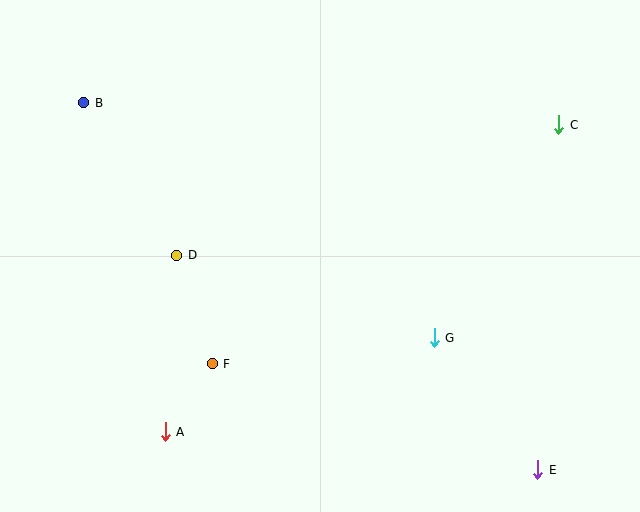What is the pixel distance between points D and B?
The distance between D and B is 179 pixels.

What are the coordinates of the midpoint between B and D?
The midpoint between B and D is at (130, 179).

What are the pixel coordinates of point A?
Point A is at (165, 432).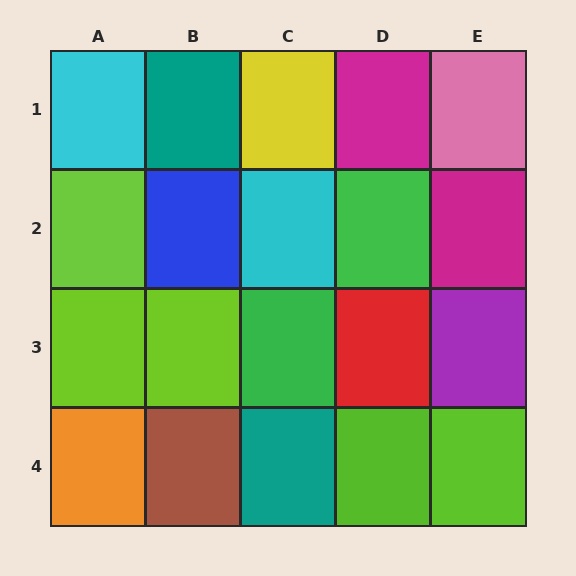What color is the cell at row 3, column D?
Red.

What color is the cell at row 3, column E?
Purple.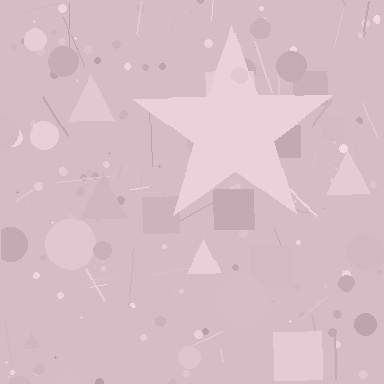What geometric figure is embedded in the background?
A star is embedded in the background.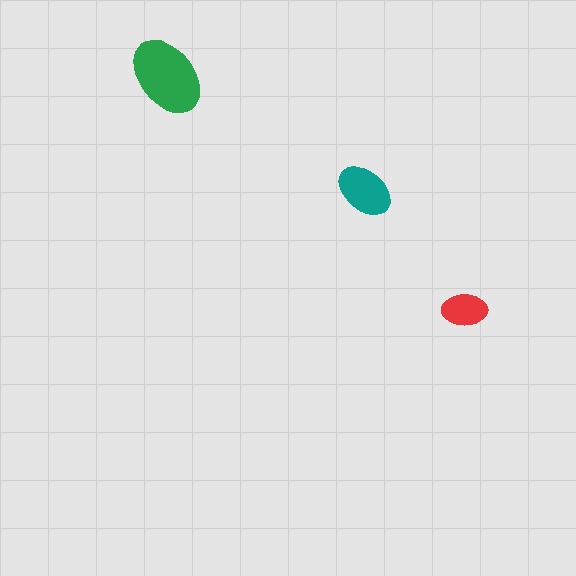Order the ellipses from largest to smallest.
the green one, the teal one, the red one.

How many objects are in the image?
There are 3 objects in the image.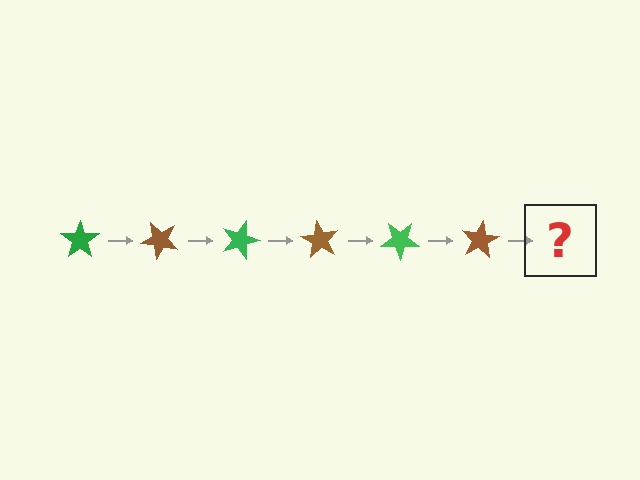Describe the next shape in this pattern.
It should be a green star, rotated 270 degrees from the start.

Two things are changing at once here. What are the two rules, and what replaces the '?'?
The two rules are that it rotates 45 degrees each step and the color cycles through green and brown. The '?' should be a green star, rotated 270 degrees from the start.